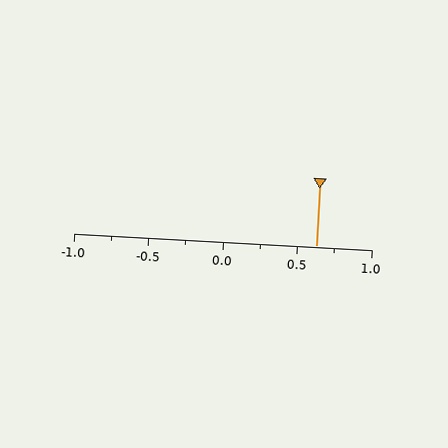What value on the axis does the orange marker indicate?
The marker indicates approximately 0.62.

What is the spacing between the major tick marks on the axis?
The major ticks are spaced 0.5 apart.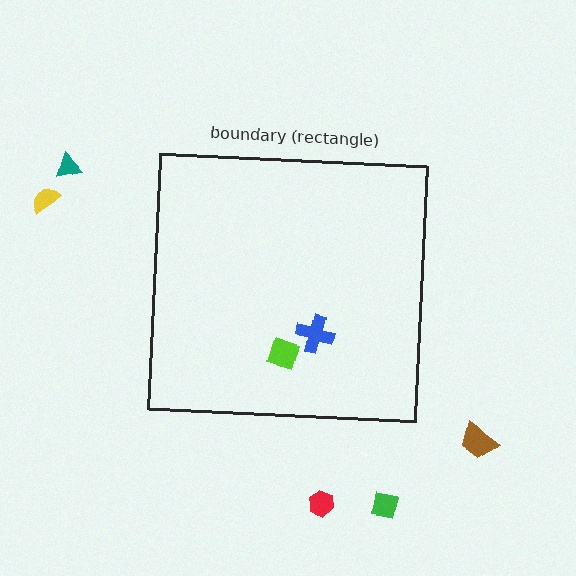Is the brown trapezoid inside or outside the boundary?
Outside.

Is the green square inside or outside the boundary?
Outside.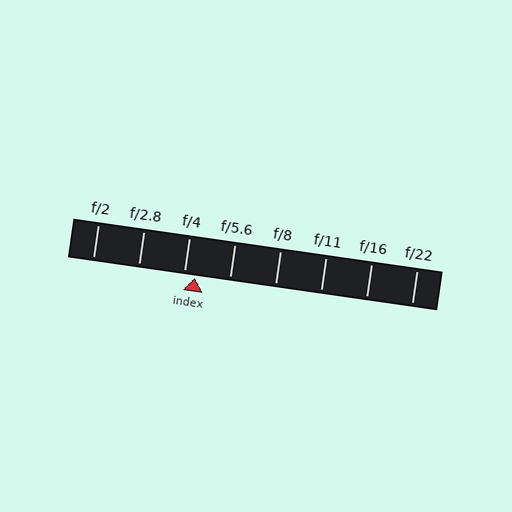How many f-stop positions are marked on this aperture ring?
There are 8 f-stop positions marked.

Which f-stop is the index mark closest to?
The index mark is closest to f/4.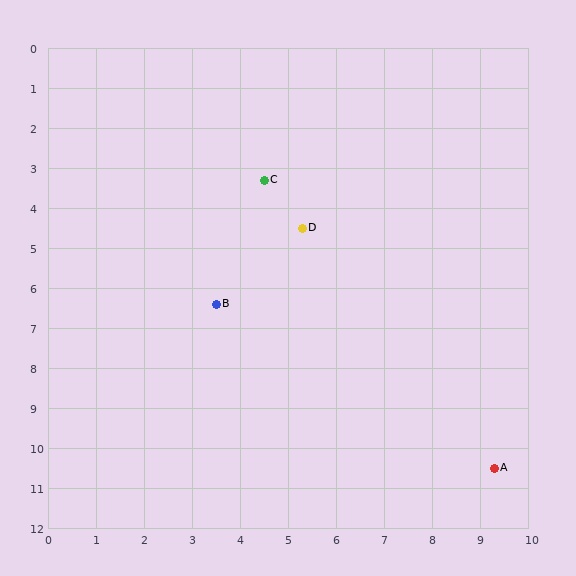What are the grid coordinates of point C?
Point C is at approximately (4.5, 3.3).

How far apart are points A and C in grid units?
Points A and C are about 8.7 grid units apart.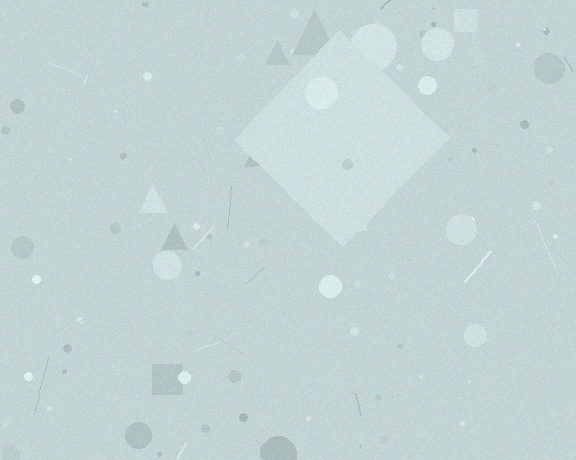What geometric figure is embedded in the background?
A diamond is embedded in the background.